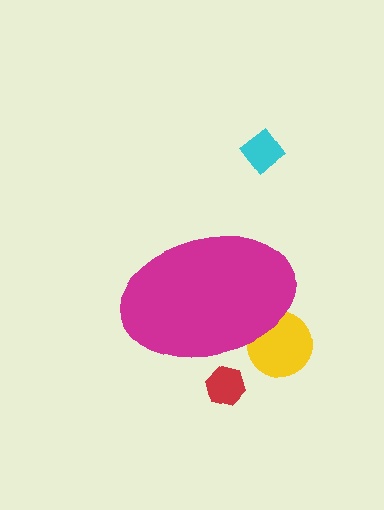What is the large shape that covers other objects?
A magenta ellipse.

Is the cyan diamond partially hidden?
No, the cyan diamond is fully visible.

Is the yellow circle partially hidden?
Yes, the yellow circle is partially hidden behind the magenta ellipse.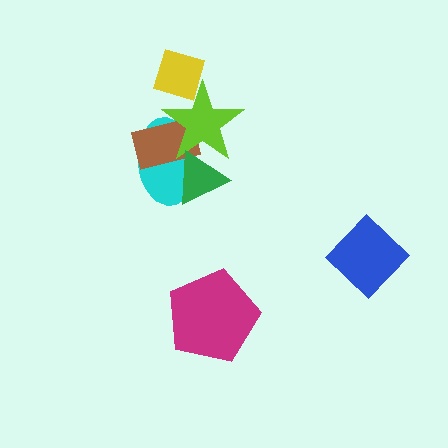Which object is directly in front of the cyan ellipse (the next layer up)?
The brown rectangle is directly in front of the cyan ellipse.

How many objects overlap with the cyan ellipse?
3 objects overlap with the cyan ellipse.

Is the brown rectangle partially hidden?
Yes, it is partially covered by another shape.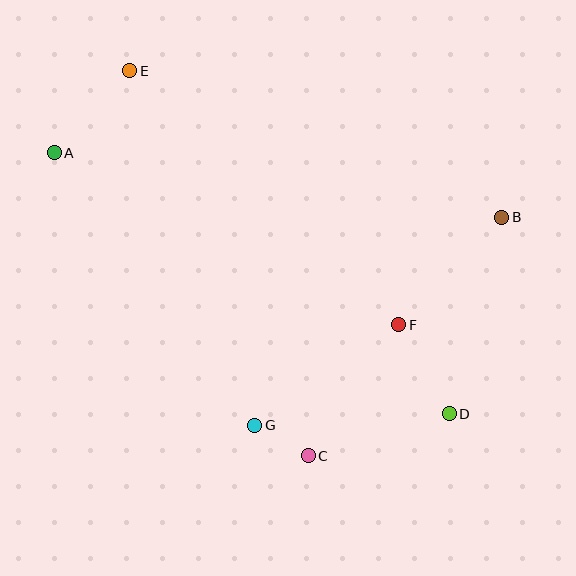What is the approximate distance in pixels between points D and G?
The distance between D and G is approximately 195 pixels.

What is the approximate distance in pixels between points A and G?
The distance between A and G is approximately 339 pixels.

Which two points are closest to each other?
Points C and G are closest to each other.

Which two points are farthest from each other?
Points A and D are farthest from each other.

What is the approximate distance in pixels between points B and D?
The distance between B and D is approximately 204 pixels.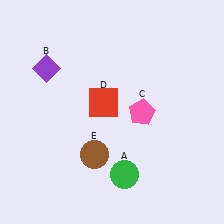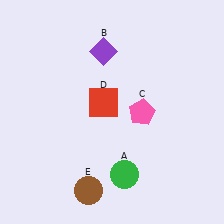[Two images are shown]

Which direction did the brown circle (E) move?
The brown circle (E) moved down.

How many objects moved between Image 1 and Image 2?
2 objects moved between the two images.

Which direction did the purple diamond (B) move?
The purple diamond (B) moved right.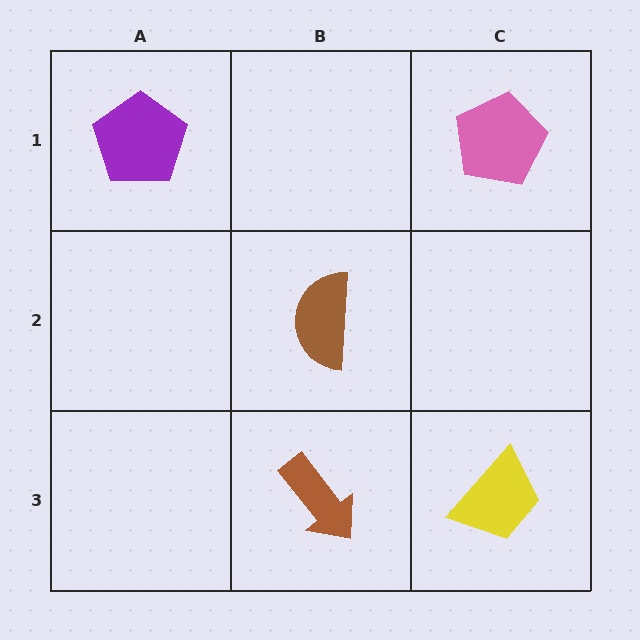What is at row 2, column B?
A brown semicircle.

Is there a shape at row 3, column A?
No, that cell is empty.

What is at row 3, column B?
A brown arrow.